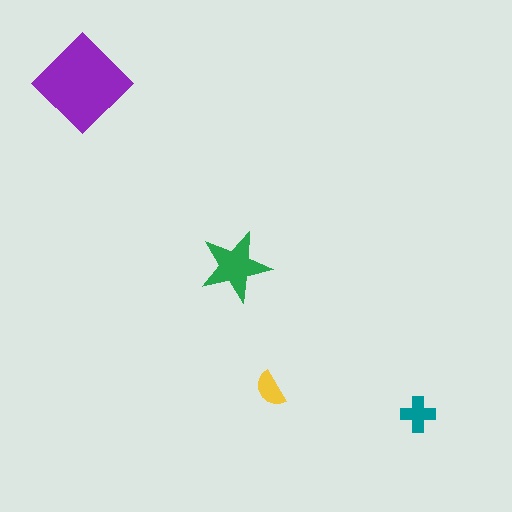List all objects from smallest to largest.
The yellow semicircle, the teal cross, the green star, the purple diamond.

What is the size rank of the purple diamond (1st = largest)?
1st.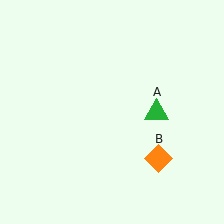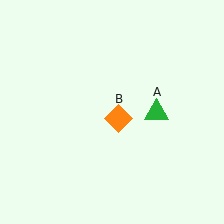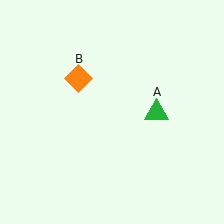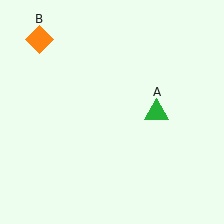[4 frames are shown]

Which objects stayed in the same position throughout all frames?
Green triangle (object A) remained stationary.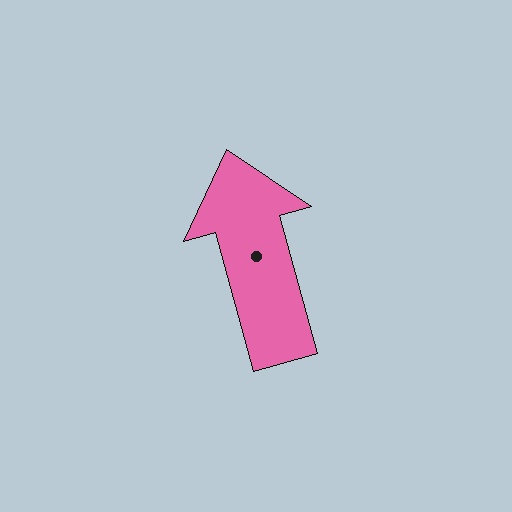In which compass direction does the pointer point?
North.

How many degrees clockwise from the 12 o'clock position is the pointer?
Approximately 344 degrees.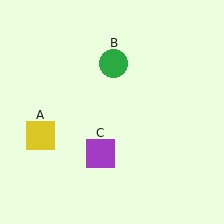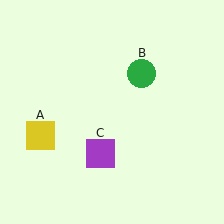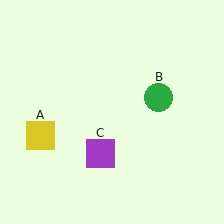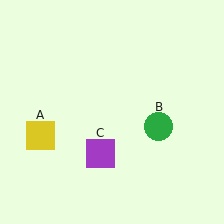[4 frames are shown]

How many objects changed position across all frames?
1 object changed position: green circle (object B).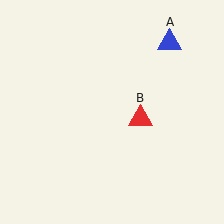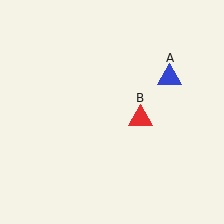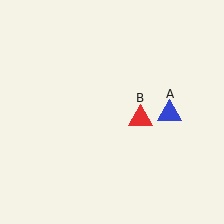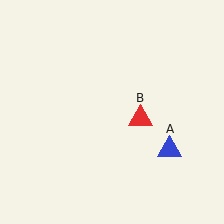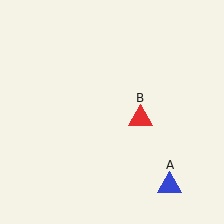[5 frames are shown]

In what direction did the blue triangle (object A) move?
The blue triangle (object A) moved down.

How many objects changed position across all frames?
1 object changed position: blue triangle (object A).